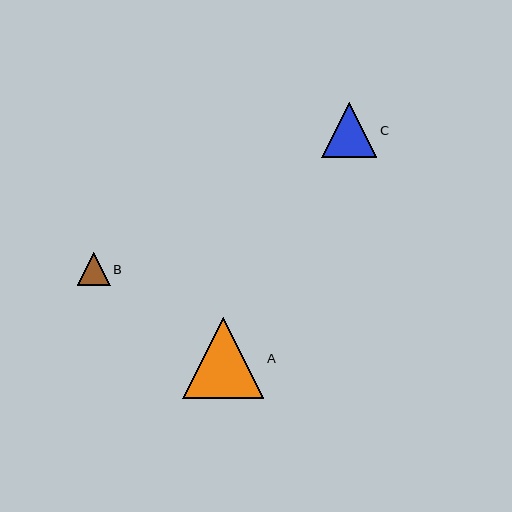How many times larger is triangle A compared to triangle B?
Triangle A is approximately 2.5 times the size of triangle B.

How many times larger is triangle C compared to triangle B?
Triangle C is approximately 1.7 times the size of triangle B.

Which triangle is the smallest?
Triangle B is the smallest with a size of approximately 33 pixels.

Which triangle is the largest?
Triangle A is the largest with a size of approximately 81 pixels.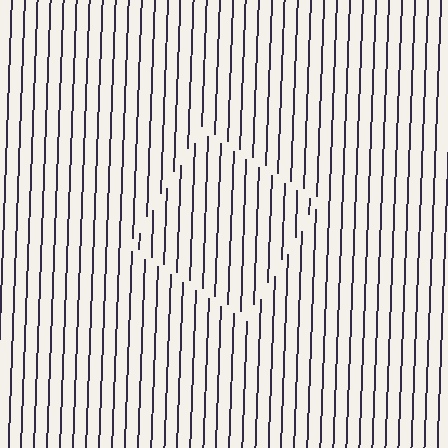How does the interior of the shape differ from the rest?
The interior of the shape contains the same grating, shifted by half a period — the contour is defined by the phase discontinuity where line-ends from the inner and outer gratings abut.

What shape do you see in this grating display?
An illusory square. The interior of the shape contains the same grating, shifted by half a period — the contour is defined by the phase discontinuity where line-ends from the inner and outer gratings abut.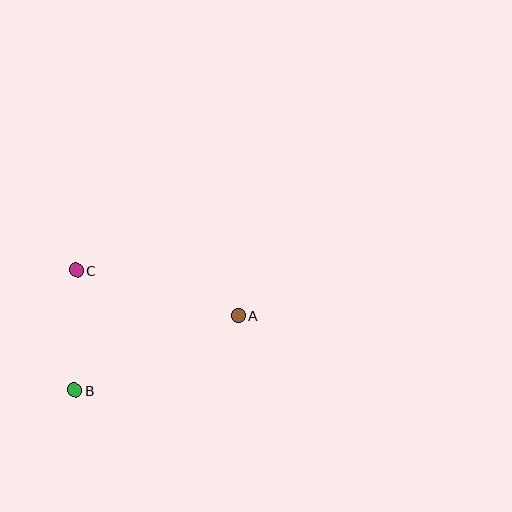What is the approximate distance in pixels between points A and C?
The distance between A and C is approximately 168 pixels.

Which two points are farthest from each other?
Points A and B are farthest from each other.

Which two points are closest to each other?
Points B and C are closest to each other.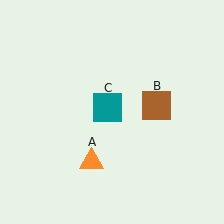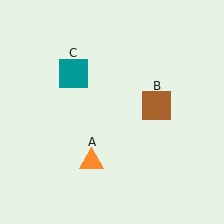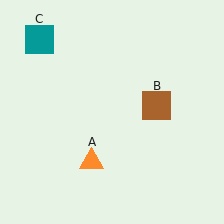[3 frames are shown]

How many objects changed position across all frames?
1 object changed position: teal square (object C).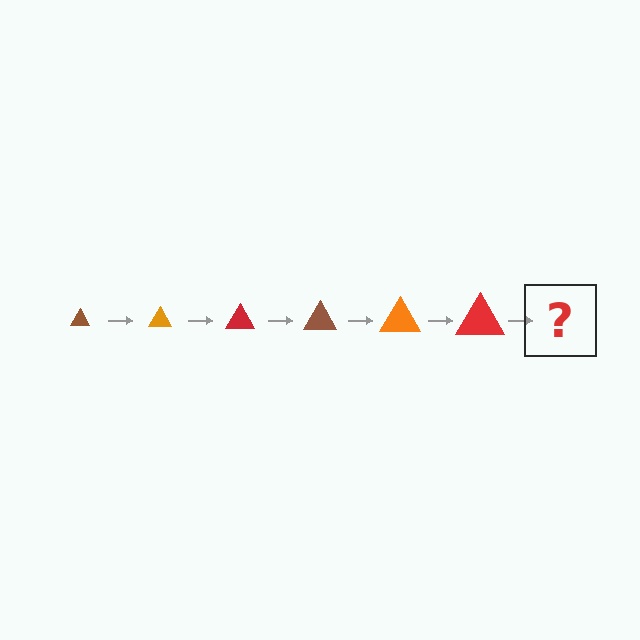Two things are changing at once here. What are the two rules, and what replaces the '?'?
The two rules are that the triangle grows larger each step and the color cycles through brown, orange, and red. The '?' should be a brown triangle, larger than the previous one.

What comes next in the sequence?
The next element should be a brown triangle, larger than the previous one.